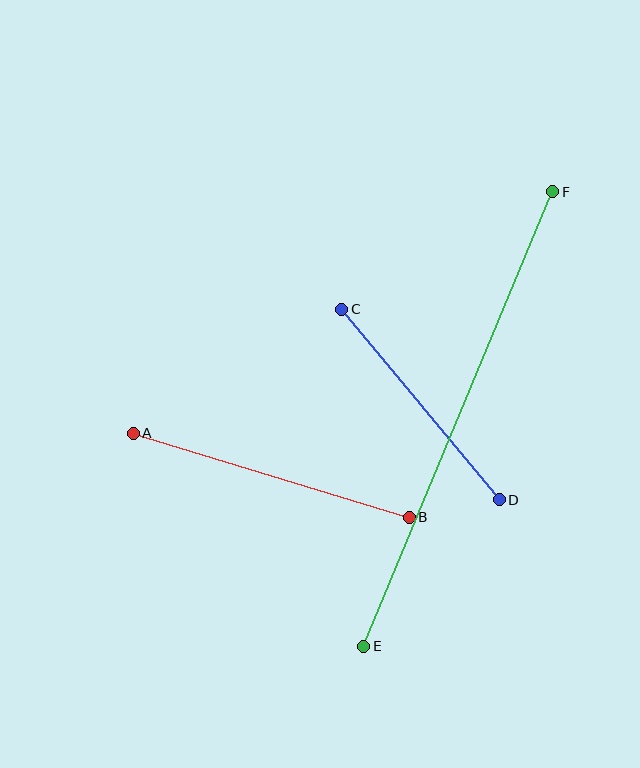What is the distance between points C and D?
The distance is approximately 247 pixels.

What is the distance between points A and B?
The distance is approximately 289 pixels.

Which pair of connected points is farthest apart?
Points E and F are farthest apart.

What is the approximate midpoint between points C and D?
The midpoint is at approximately (421, 404) pixels.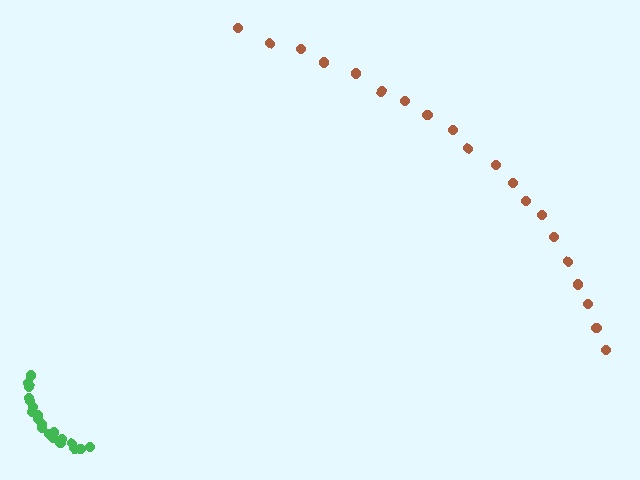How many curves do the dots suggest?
There are 2 distinct paths.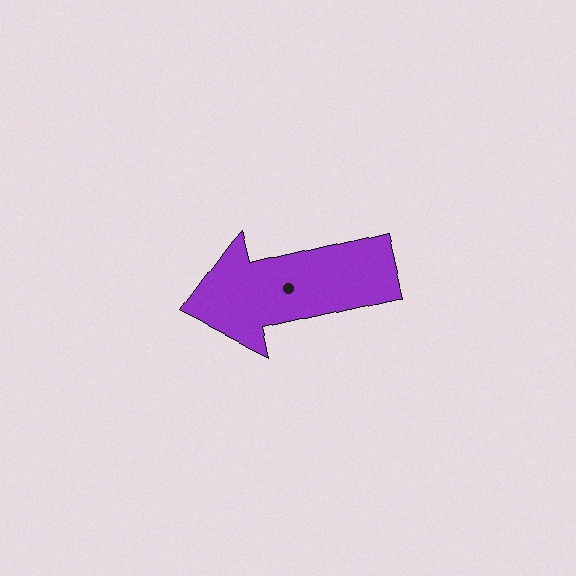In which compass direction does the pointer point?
West.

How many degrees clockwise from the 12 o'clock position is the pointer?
Approximately 257 degrees.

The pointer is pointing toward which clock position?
Roughly 9 o'clock.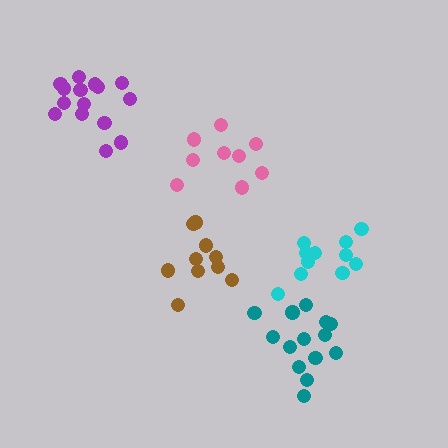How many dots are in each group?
Group 1: 10 dots, Group 2: 9 dots, Group 3: 14 dots, Group 4: 11 dots, Group 5: 15 dots (59 total).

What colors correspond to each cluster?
The clusters are colored: brown, pink, teal, cyan, purple.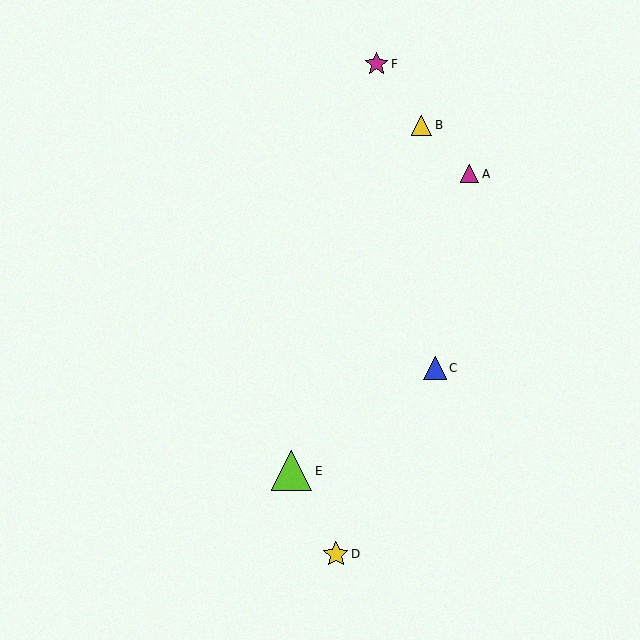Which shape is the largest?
The lime triangle (labeled E) is the largest.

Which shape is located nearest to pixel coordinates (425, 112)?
The yellow triangle (labeled B) at (421, 125) is nearest to that location.